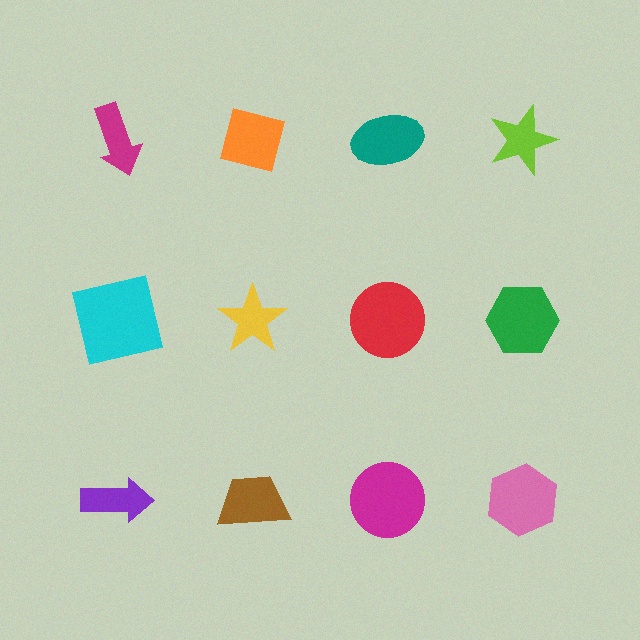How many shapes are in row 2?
4 shapes.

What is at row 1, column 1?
A magenta arrow.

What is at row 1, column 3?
A teal ellipse.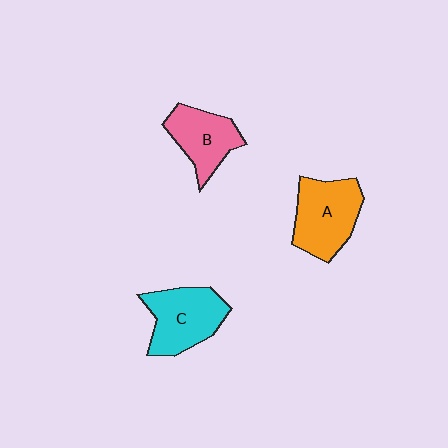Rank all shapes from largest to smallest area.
From largest to smallest: A (orange), C (cyan), B (pink).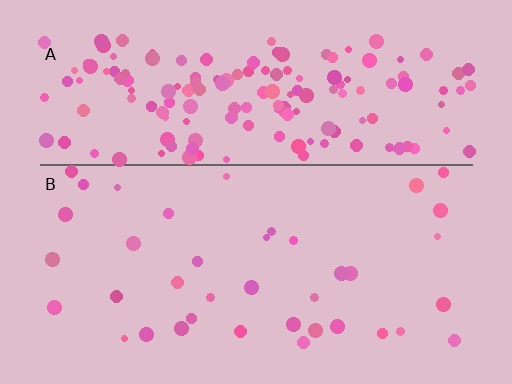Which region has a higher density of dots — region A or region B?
A (the top).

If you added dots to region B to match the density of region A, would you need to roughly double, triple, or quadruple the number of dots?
Approximately quadruple.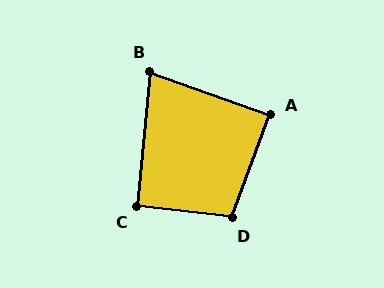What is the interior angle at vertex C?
Approximately 91 degrees (approximately right).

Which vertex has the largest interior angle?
D, at approximately 104 degrees.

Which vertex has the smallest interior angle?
B, at approximately 76 degrees.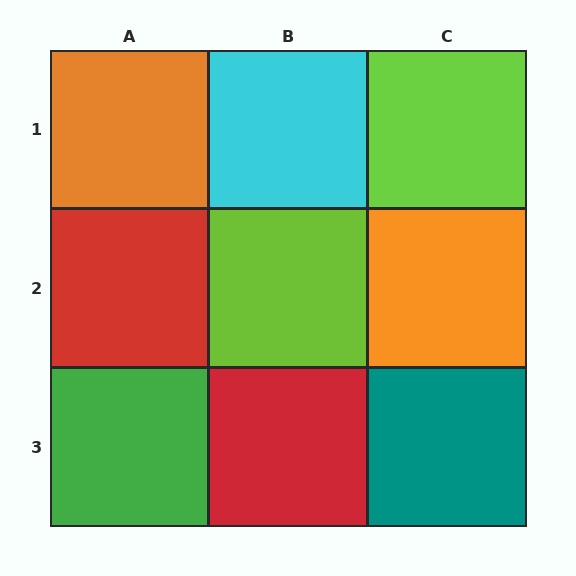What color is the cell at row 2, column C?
Orange.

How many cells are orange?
2 cells are orange.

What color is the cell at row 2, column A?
Red.